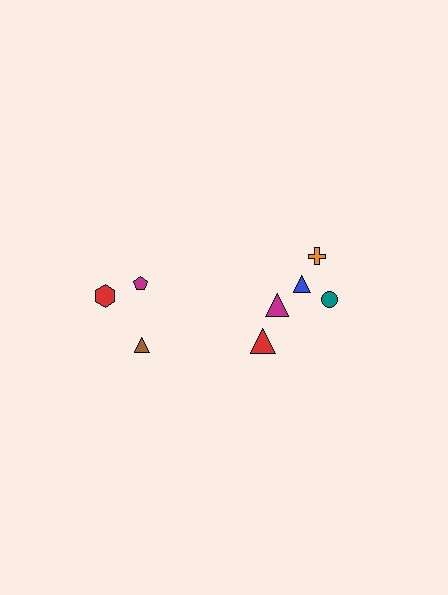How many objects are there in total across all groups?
There are 8 objects.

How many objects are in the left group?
There are 3 objects.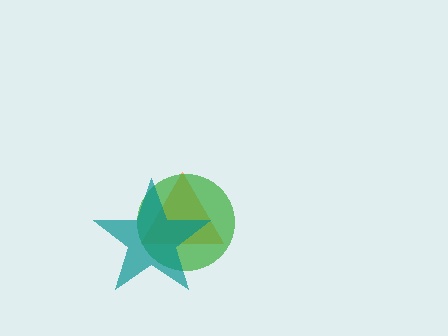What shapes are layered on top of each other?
The layered shapes are: an orange triangle, a green circle, a teal star.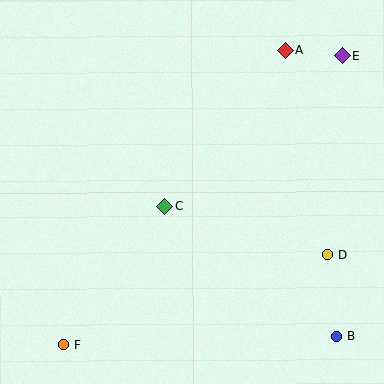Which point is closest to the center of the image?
Point C at (165, 207) is closest to the center.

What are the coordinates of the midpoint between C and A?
The midpoint between C and A is at (225, 128).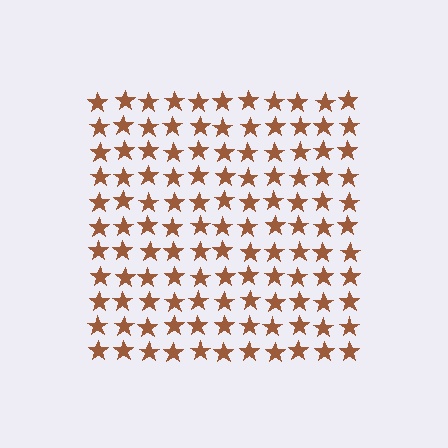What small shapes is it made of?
It is made of small stars.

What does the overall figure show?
The overall figure shows a square.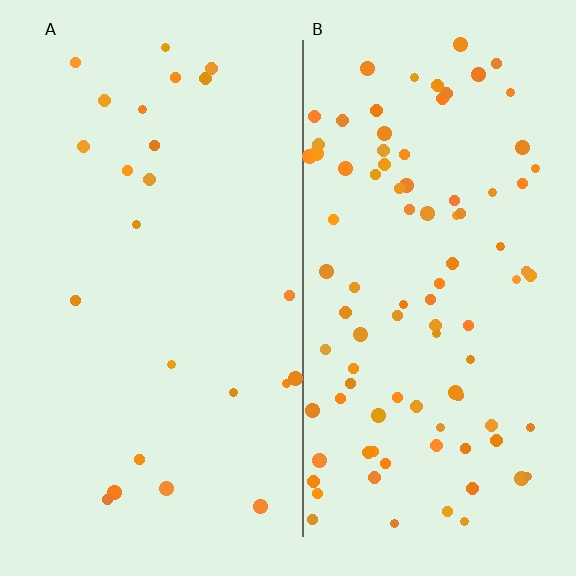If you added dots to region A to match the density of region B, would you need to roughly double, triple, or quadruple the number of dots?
Approximately quadruple.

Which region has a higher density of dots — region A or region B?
B (the right).